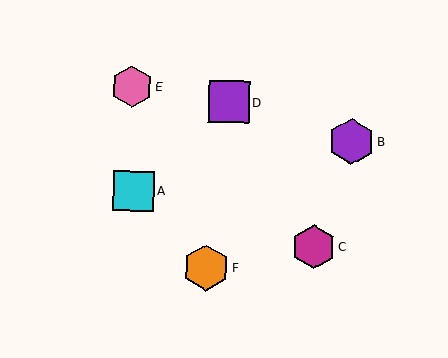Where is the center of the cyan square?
The center of the cyan square is at (134, 191).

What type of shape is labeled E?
Shape E is a pink hexagon.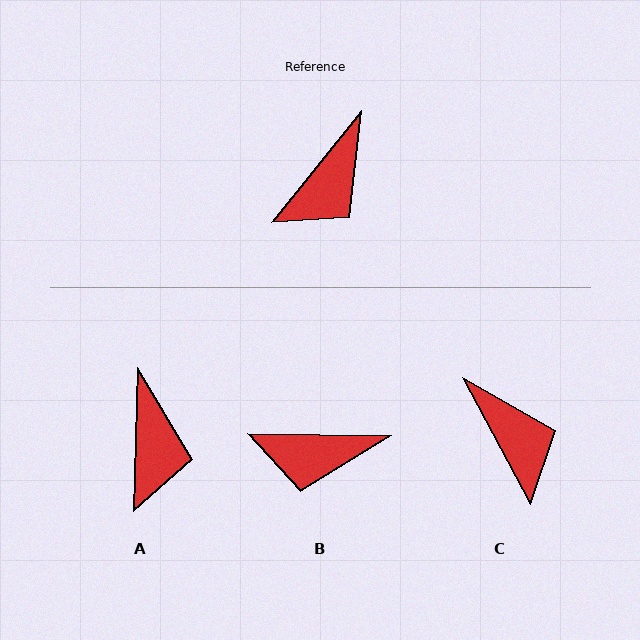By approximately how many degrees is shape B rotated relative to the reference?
Approximately 52 degrees clockwise.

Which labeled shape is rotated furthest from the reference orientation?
C, about 67 degrees away.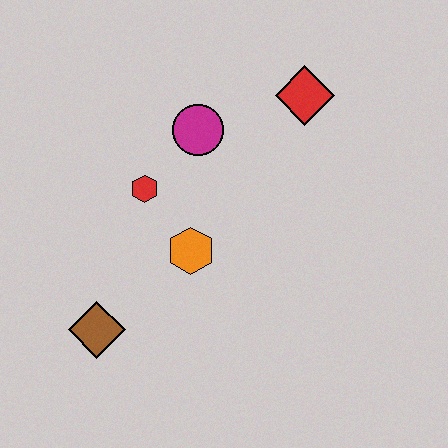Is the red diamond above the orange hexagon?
Yes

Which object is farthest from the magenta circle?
The brown diamond is farthest from the magenta circle.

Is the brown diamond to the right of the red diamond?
No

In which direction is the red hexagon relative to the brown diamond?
The red hexagon is above the brown diamond.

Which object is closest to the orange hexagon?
The red hexagon is closest to the orange hexagon.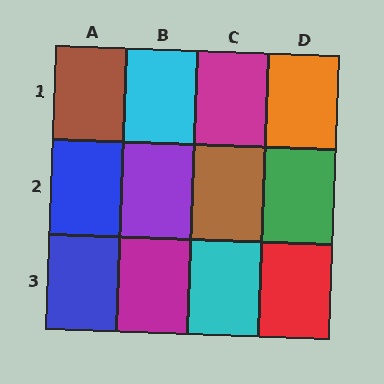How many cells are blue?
2 cells are blue.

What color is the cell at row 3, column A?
Blue.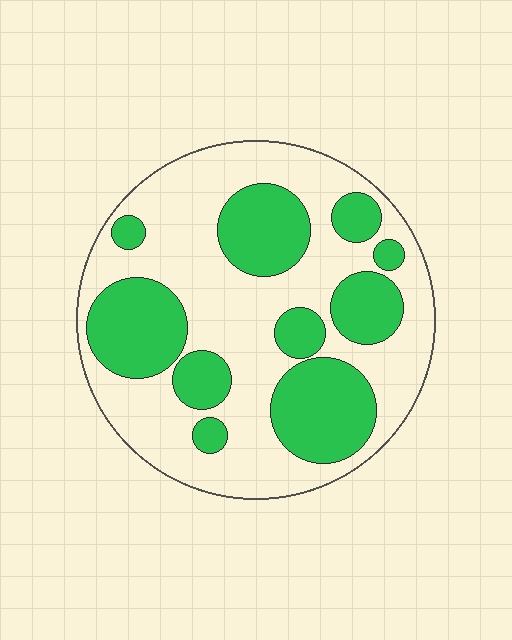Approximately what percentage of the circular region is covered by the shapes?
Approximately 35%.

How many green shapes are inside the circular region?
10.